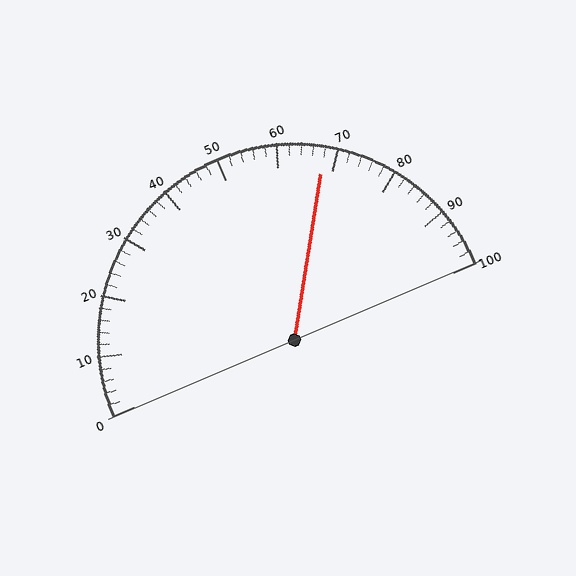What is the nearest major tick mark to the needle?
The nearest major tick mark is 70.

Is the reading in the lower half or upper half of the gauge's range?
The reading is in the upper half of the range (0 to 100).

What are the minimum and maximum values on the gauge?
The gauge ranges from 0 to 100.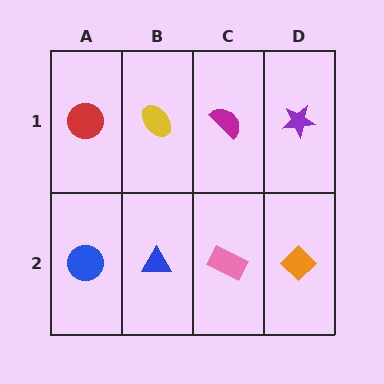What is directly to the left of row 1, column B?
A red circle.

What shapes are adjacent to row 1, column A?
A blue circle (row 2, column A), a yellow ellipse (row 1, column B).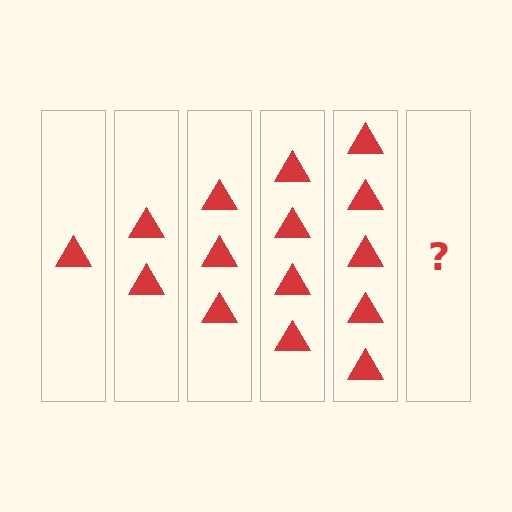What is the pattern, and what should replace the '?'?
The pattern is that each step adds one more triangle. The '?' should be 6 triangles.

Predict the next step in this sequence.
The next step is 6 triangles.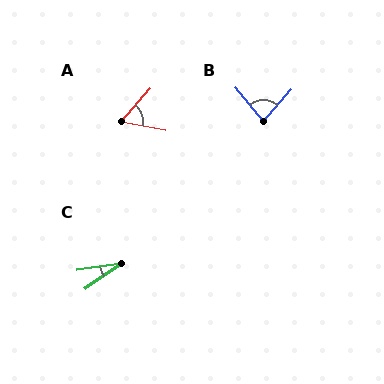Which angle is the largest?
B, at approximately 80 degrees.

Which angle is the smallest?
C, at approximately 27 degrees.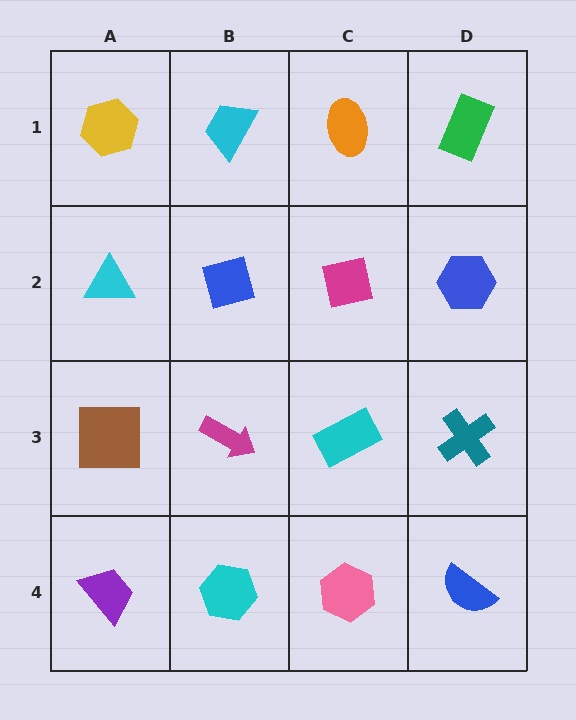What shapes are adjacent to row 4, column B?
A magenta arrow (row 3, column B), a purple trapezoid (row 4, column A), a pink hexagon (row 4, column C).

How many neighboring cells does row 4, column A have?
2.